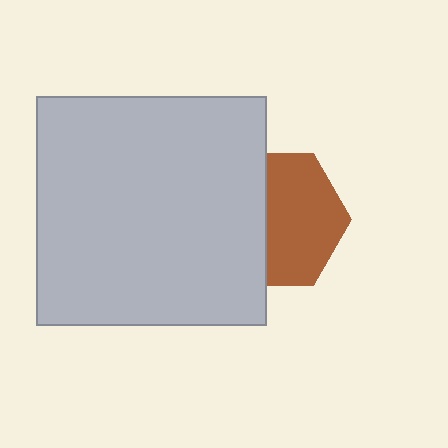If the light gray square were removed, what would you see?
You would see the complete brown hexagon.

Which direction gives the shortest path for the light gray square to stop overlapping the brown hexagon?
Moving left gives the shortest separation.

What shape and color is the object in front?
The object in front is a light gray square.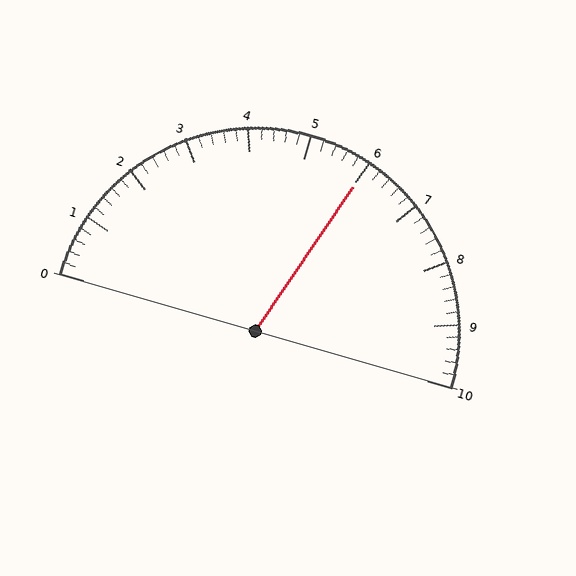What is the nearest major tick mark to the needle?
The nearest major tick mark is 6.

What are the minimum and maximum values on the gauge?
The gauge ranges from 0 to 10.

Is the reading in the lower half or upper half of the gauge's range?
The reading is in the upper half of the range (0 to 10).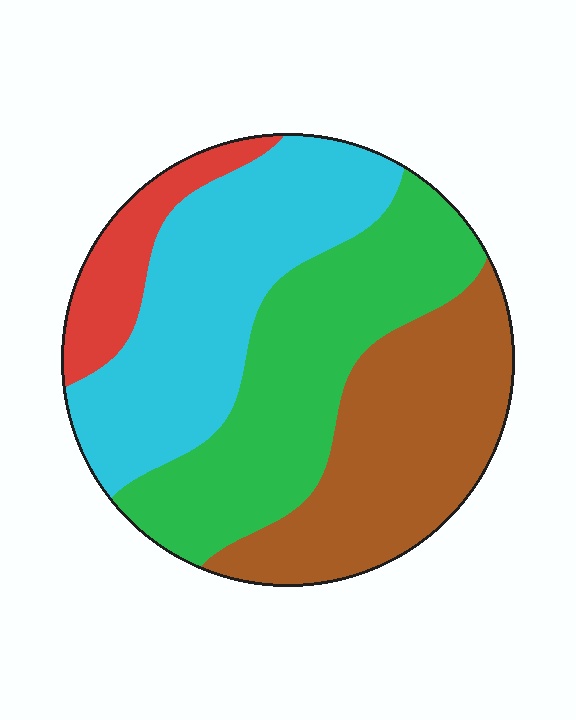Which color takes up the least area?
Red, at roughly 10%.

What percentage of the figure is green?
Green takes up about one third (1/3) of the figure.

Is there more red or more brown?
Brown.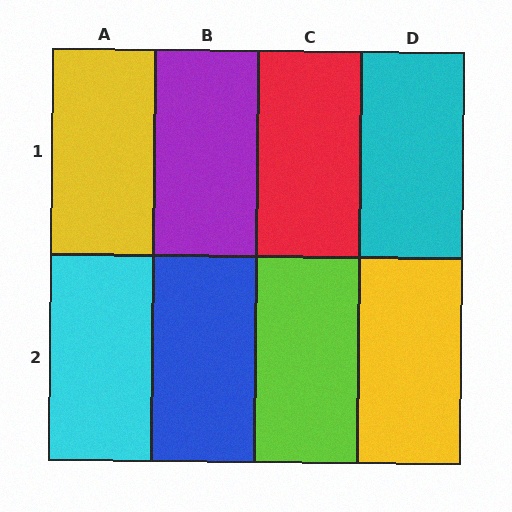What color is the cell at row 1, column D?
Cyan.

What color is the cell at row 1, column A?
Yellow.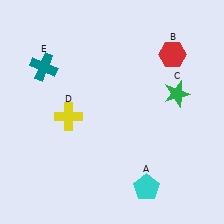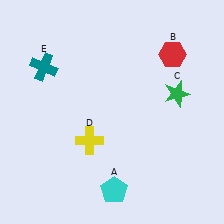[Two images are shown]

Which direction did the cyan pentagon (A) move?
The cyan pentagon (A) moved left.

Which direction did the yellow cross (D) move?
The yellow cross (D) moved down.